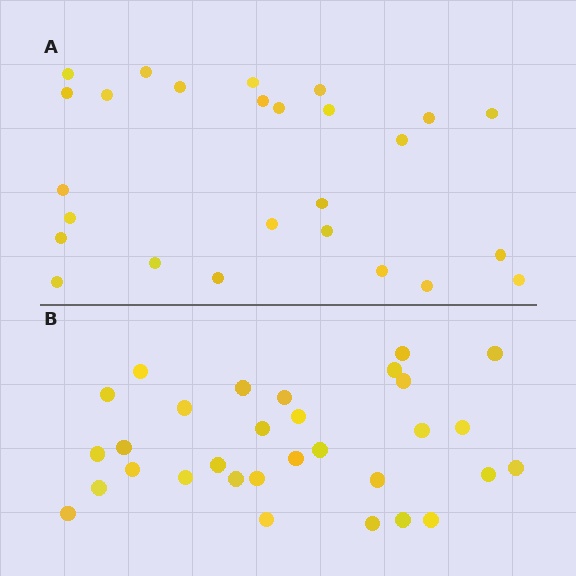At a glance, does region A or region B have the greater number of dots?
Region B (the bottom region) has more dots.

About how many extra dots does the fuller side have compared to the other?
Region B has about 5 more dots than region A.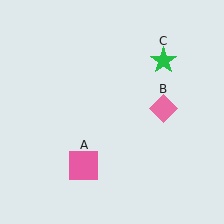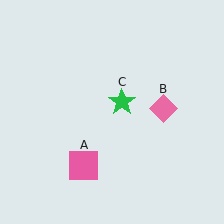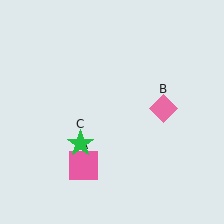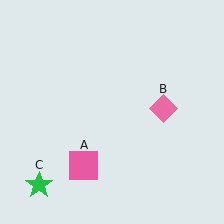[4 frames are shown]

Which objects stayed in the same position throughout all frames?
Pink square (object A) and pink diamond (object B) remained stationary.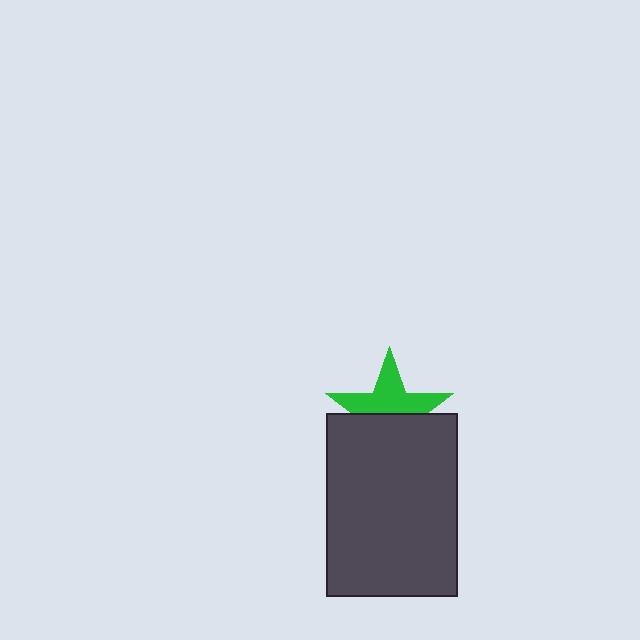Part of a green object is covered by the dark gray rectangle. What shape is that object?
It is a star.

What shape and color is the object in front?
The object in front is a dark gray rectangle.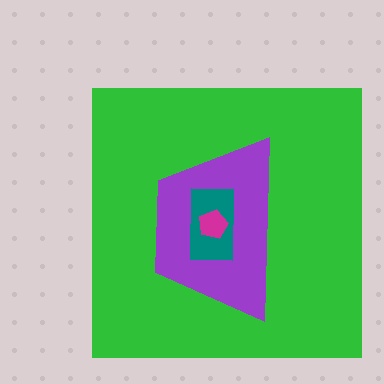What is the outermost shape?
The green square.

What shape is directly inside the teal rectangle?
The magenta pentagon.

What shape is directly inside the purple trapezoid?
The teal rectangle.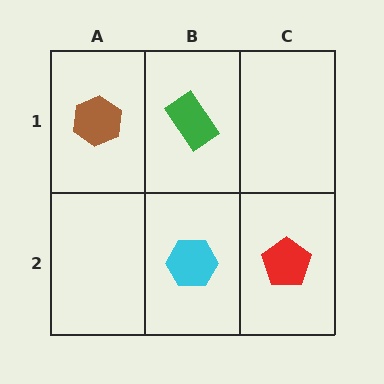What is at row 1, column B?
A green rectangle.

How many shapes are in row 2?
2 shapes.